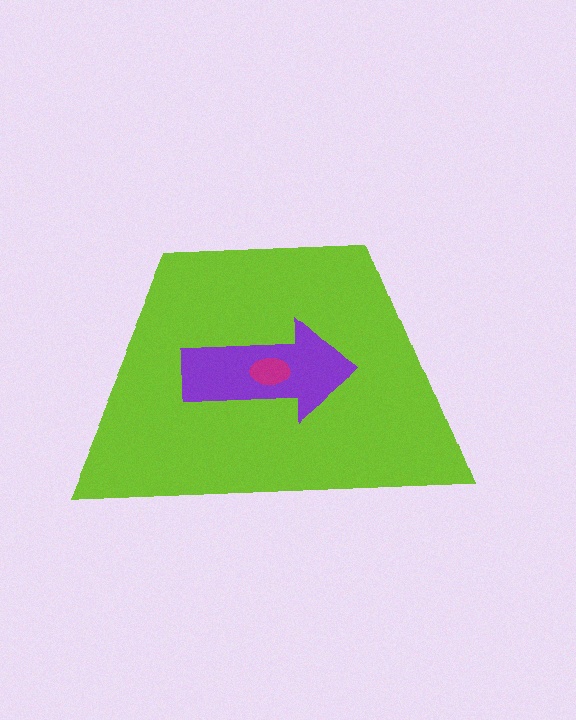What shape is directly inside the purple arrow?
The magenta ellipse.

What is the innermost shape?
The magenta ellipse.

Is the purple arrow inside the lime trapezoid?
Yes.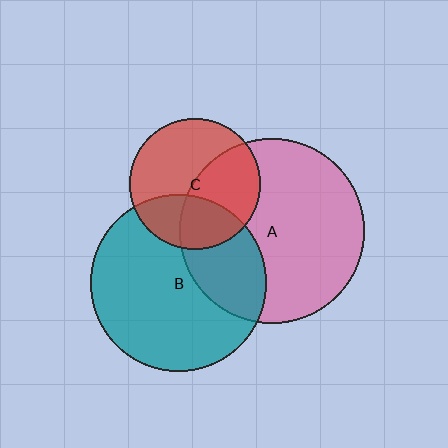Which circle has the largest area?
Circle A (pink).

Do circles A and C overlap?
Yes.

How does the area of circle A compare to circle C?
Approximately 2.0 times.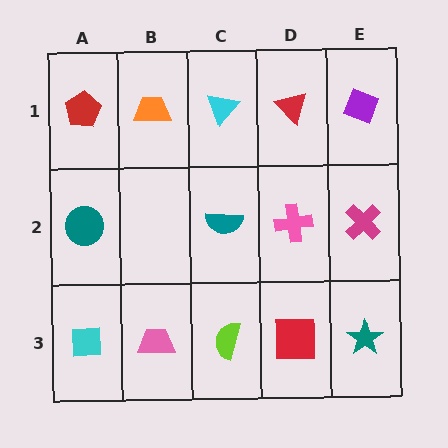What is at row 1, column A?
A red pentagon.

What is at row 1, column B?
An orange trapezoid.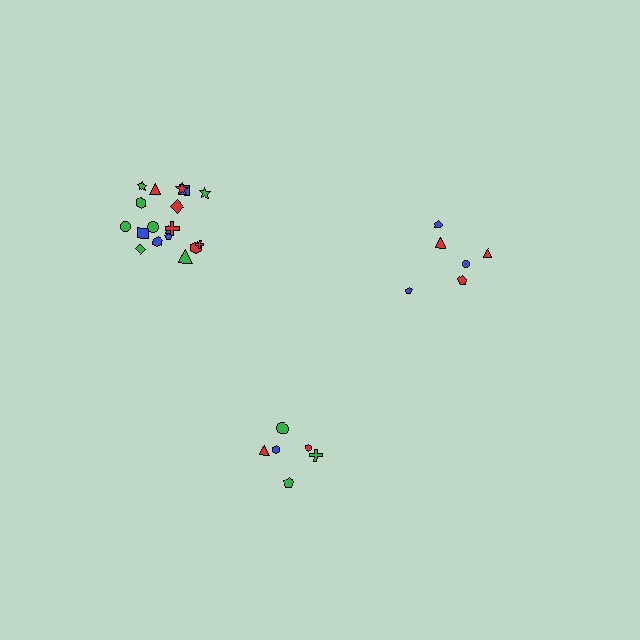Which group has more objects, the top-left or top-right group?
The top-left group.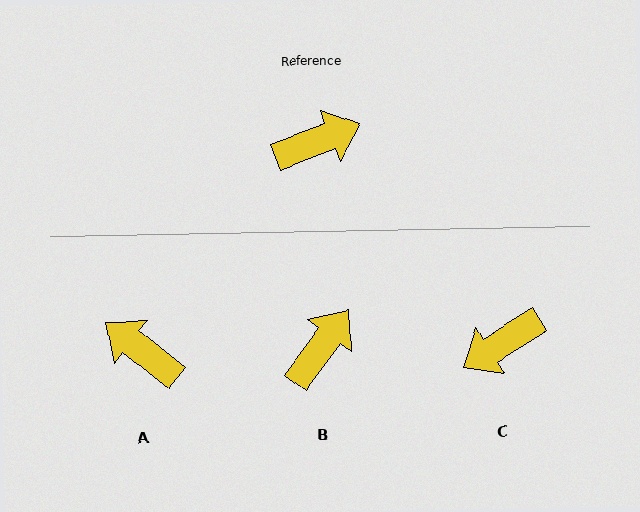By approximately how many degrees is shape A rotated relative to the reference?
Approximately 121 degrees counter-clockwise.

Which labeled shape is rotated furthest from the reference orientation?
C, about 169 degrees away.